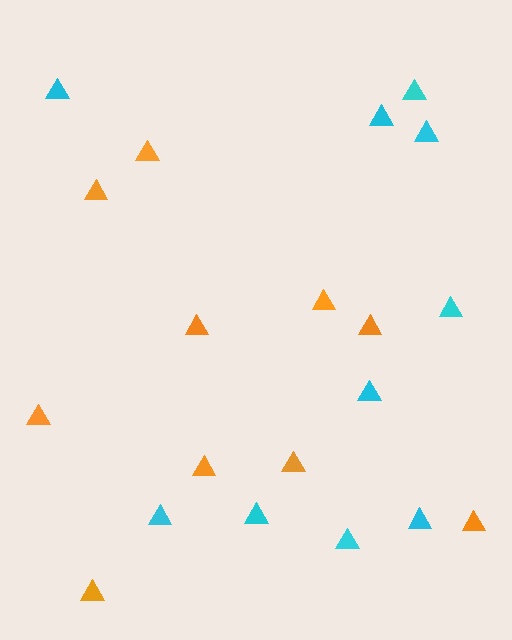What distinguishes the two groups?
There are 2 groups: one group of orange triangles (10) and one group of cyan triangles (10).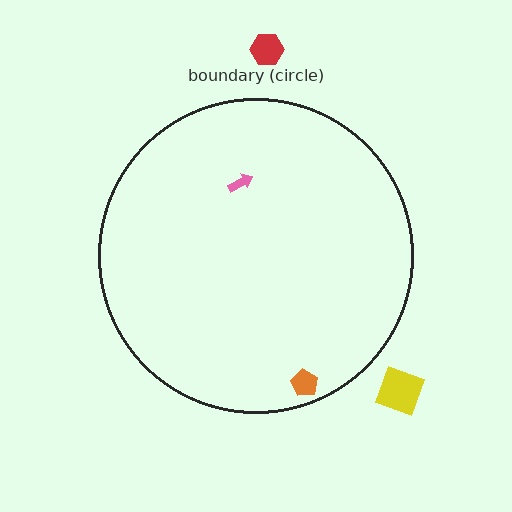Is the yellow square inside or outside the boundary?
Outside.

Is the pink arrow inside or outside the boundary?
Inside.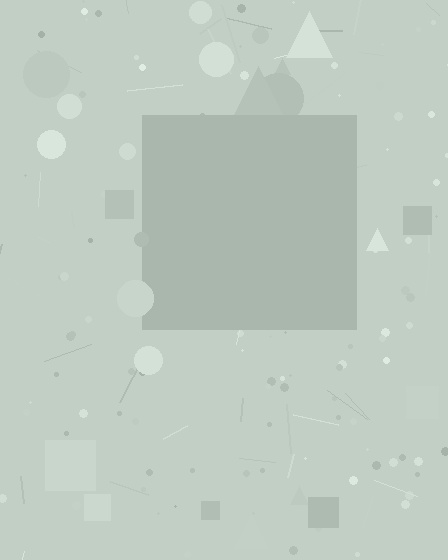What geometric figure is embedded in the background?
A square is embedded in the background.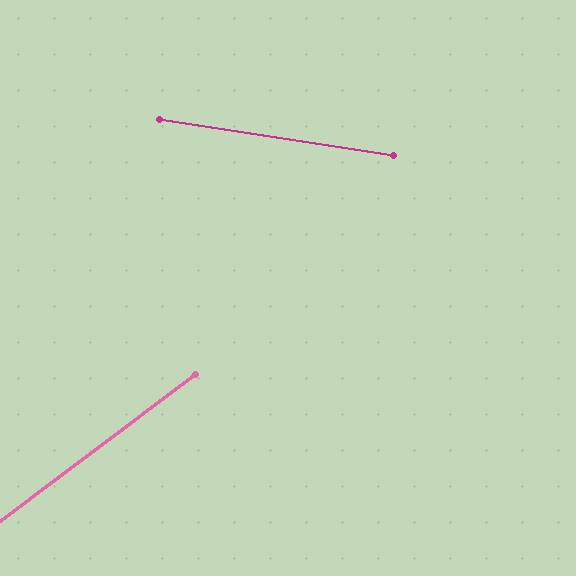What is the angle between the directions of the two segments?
Approximately 45 degrees.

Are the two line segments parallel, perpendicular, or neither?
Neither parallel nor perpendicular — they differ by about 45°.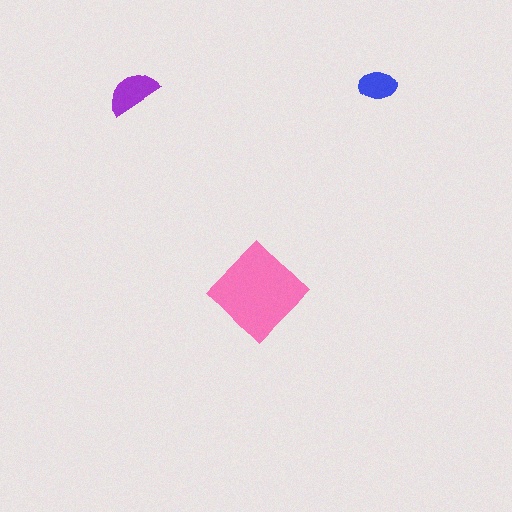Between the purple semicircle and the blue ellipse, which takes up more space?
The purple semicircle.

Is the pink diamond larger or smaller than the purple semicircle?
Larger.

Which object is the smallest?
The blue ellipse.